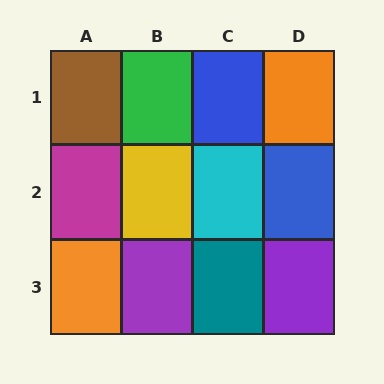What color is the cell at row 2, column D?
Blue.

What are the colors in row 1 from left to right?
Brown, green, blue, orange.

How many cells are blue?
2 cells are blue.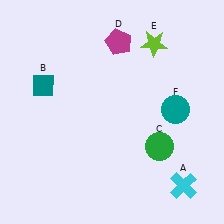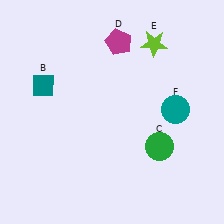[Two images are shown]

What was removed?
The cyan cross (A) was removed in Image 2.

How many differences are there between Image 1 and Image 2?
There is 1 difference between the two images.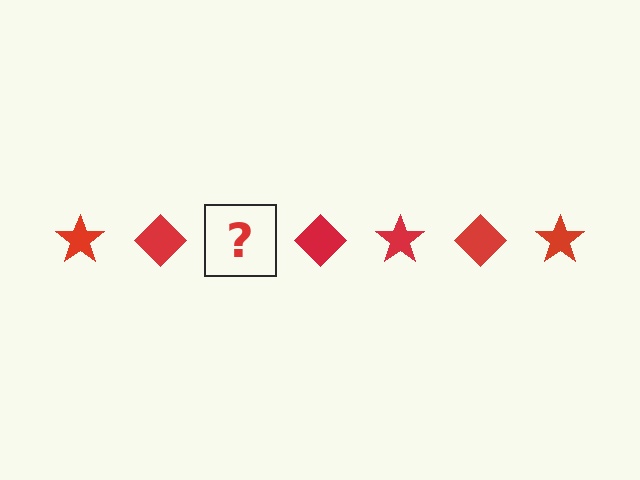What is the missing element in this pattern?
The missing element is a red star.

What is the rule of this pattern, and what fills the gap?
The rule is that the pattern cycles through star, diamond shapes in red. The gap should be filled with a red star.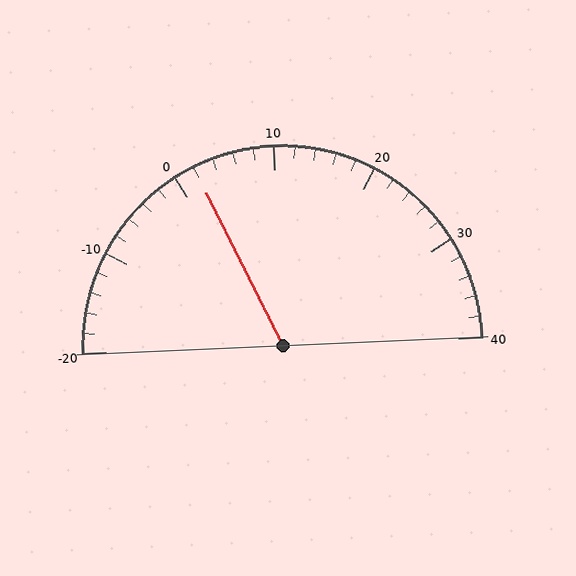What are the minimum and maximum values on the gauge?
The gauge ranges from -20 to 40.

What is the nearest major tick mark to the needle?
The nearest major tick mark is 0.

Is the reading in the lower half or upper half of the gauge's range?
The reading is in the lower half of the range (-20 to 40).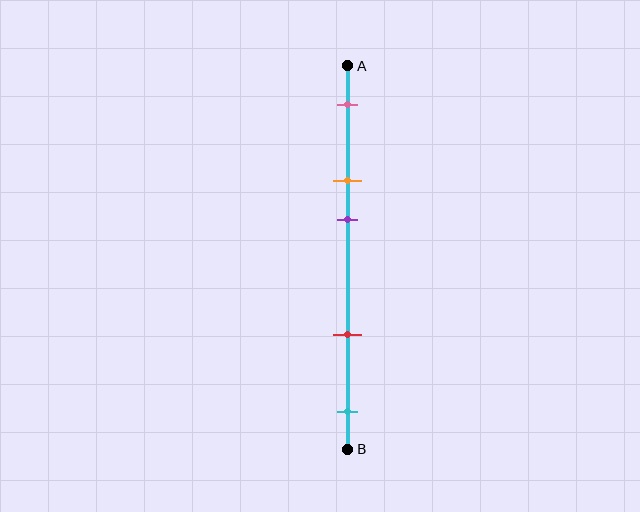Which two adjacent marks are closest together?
The orange and purple marks are the closest adjacent pair.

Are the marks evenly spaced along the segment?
No, the marks are not evenly spaced.